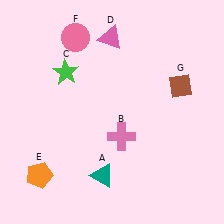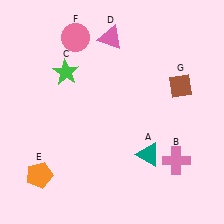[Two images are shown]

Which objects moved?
The objects that moved are: the teal triangle (A), the pink cross (B).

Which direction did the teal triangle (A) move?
The teal triangle (A) moved right.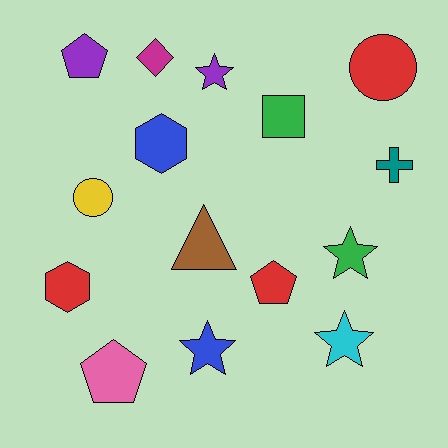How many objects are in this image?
There are 15 objects.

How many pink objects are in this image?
There is 1 pink object.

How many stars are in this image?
There are 4 stars.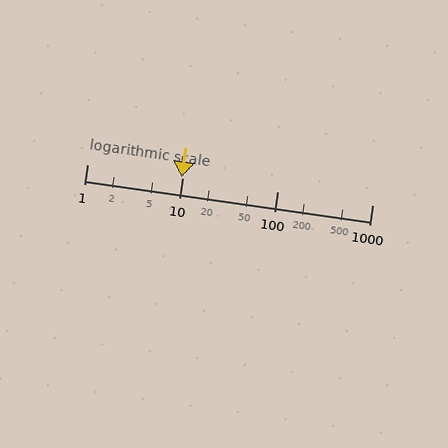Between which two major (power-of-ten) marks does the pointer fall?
The pointer is between 1 and 10.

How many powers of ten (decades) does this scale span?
The scale spans 3 decades, from 1 to 1000.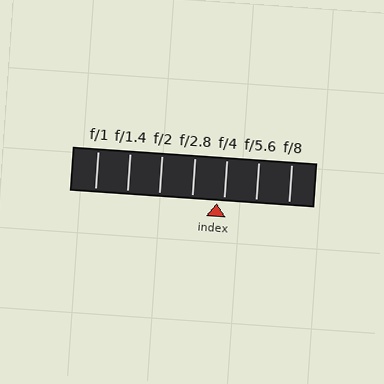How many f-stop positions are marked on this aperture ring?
There are 7 f-stop positions marked.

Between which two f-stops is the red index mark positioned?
The index mark is between f/2.8 and f/4.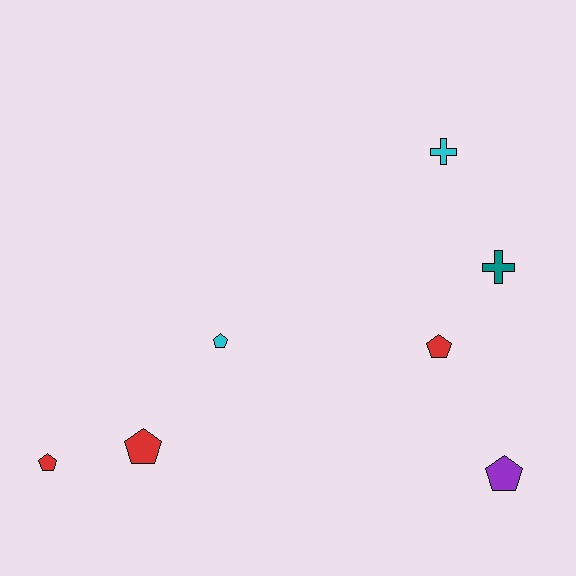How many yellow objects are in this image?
There are no yellow objects.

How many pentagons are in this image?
There are 5 pentagons.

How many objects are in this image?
There are 7 objects.